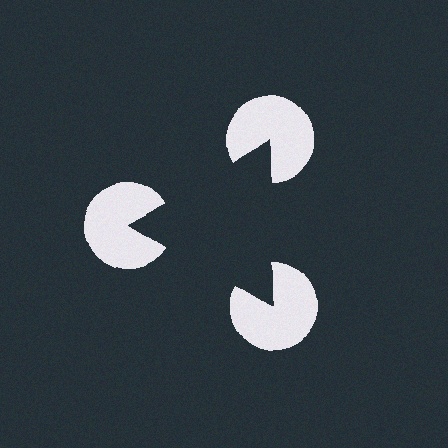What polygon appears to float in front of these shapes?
An illusory triangle — its edges are inferred from the aligned wedge cuts in the pac-man discs, not physically drawn.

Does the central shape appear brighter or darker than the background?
It typically appears slightly darker than the background, even though no actual brightness change is drawn.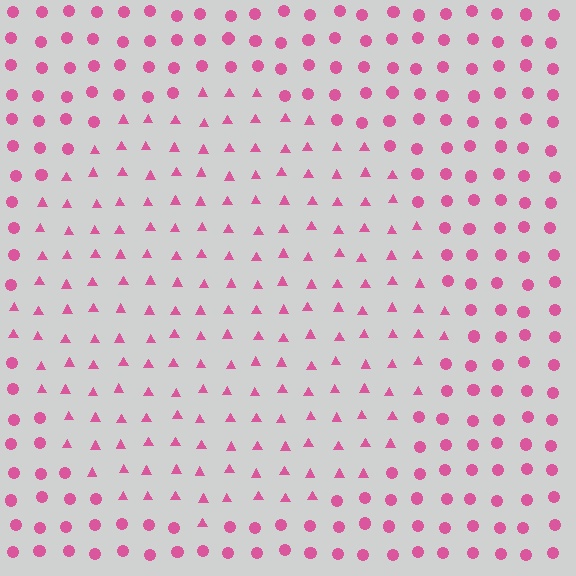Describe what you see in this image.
The image is filled with small pink elements arranged in a uniform grid. A circle-shaped region contains triangles, while the surrounding area contains circles. The boundary is defined purely by the change in element shape.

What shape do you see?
I see a circle.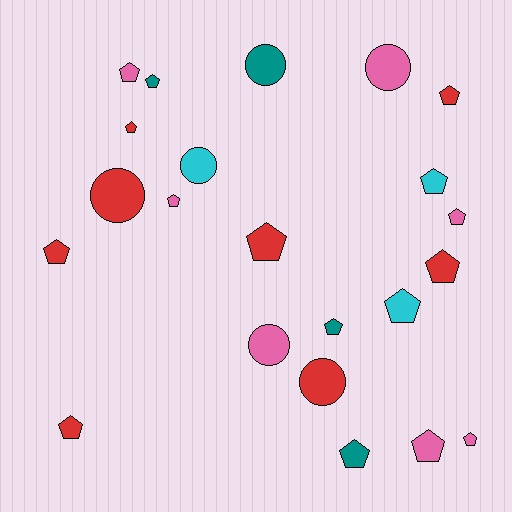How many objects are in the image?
There are 22 objects.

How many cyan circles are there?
There is 1 cyan circle.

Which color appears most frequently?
Red, with 8 objects.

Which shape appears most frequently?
Pentagon, with 16 objects.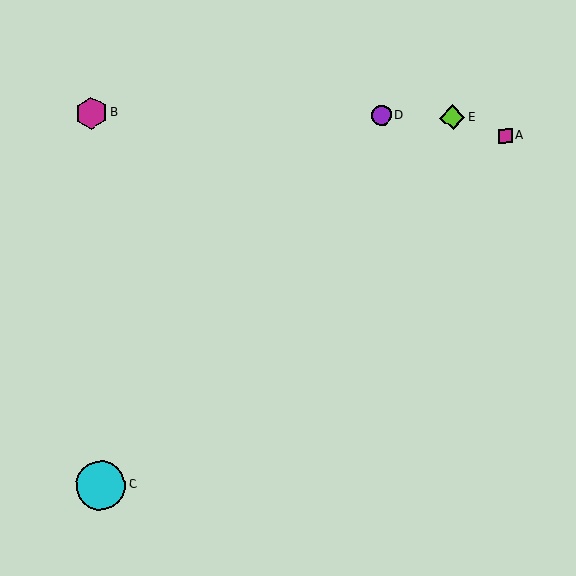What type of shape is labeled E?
Shape E is a lime diamond.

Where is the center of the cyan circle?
The center of the cyan circle is at (101, 485).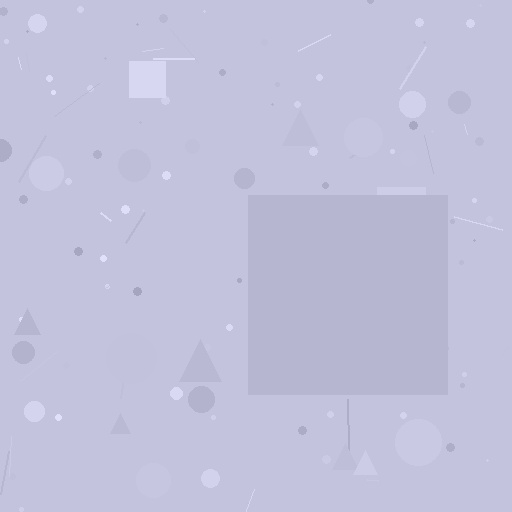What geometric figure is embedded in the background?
A square is embedded in the background.